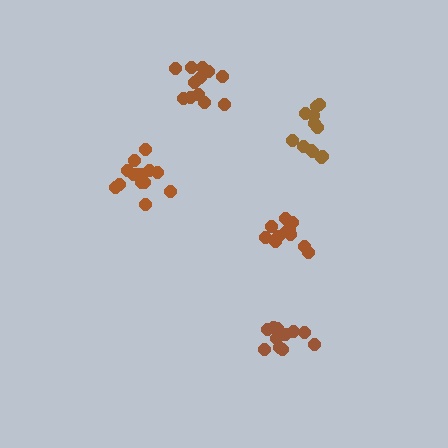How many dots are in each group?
Group 1: 11 dots, Group 2: 12 dots, Group 3: 13 dots, Group 4: 15 dots, Group 5: 11 dots (62 total).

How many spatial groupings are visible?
There are 5 spatial groupings.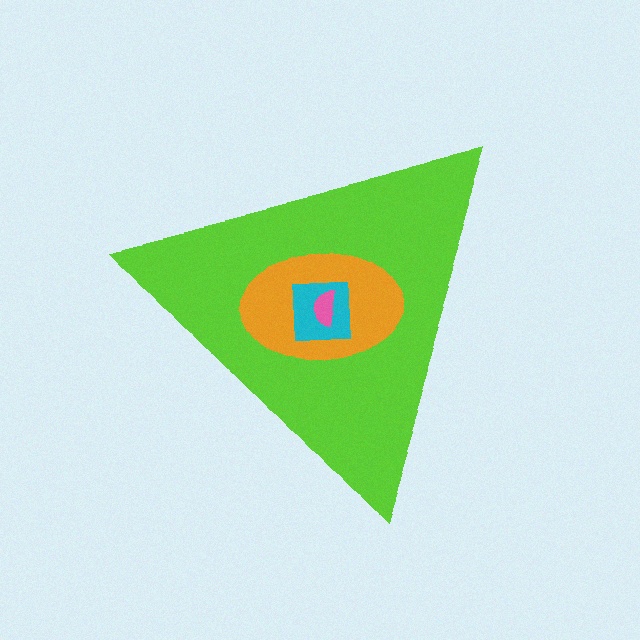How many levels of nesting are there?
4.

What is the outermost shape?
The lime triangle.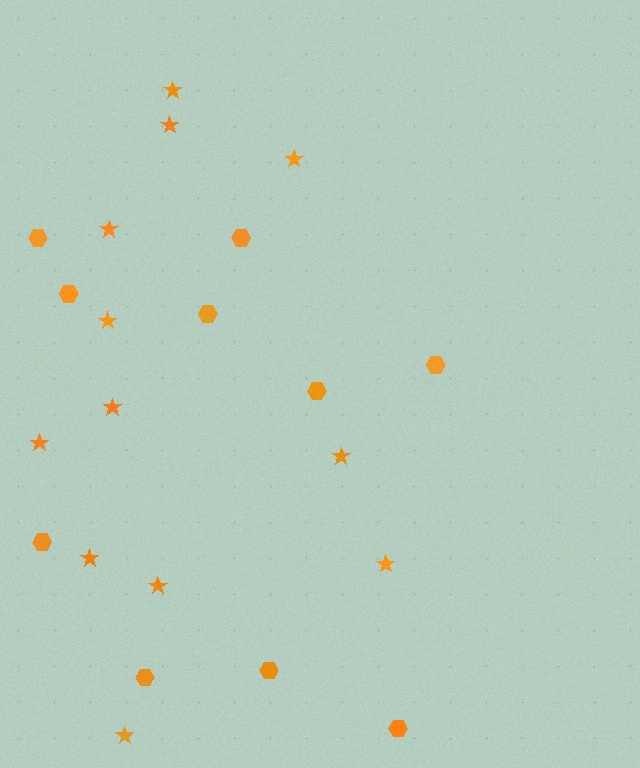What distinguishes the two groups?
There are 2 groups: one group of hexagons (10) and one group of stars (12).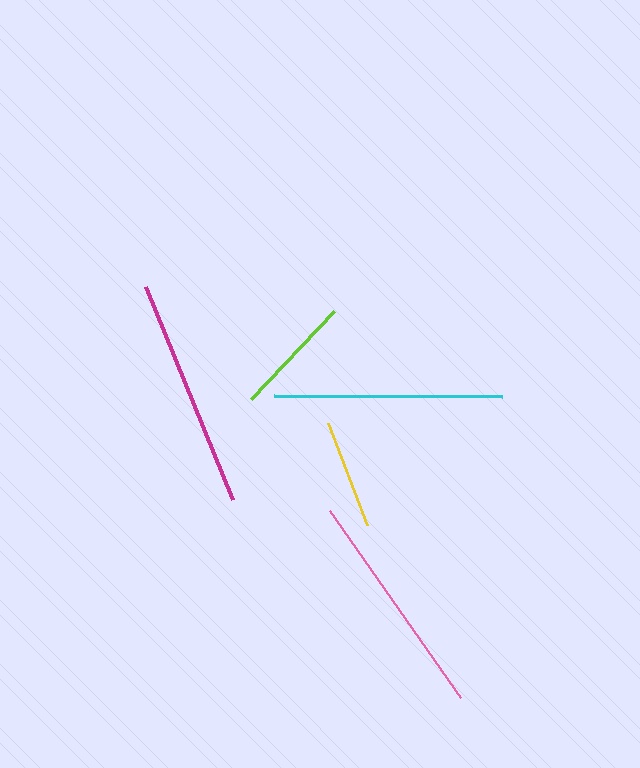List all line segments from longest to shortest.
From longest to shortest: magenta, cyan, pink, lime, yellow.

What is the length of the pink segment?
The pink segment is approximately 228 pixels long.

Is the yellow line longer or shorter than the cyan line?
The cyan line is longer than the yellow line.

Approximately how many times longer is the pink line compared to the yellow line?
The pink line is approximately 2.1 times the length of the yellow line.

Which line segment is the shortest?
The yellow line is the shortest at approximately 110 pixels.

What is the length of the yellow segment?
The yellow segment is approximately 110 pixels long.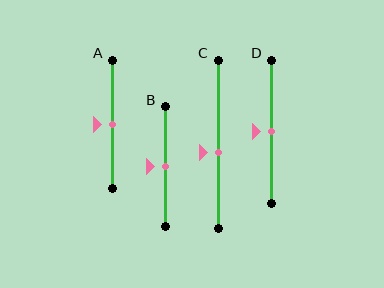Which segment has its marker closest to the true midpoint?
Segment A has its marker closest to the true midpoint.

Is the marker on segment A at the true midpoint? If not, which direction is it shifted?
Yes, the marker on segment A is at the true midpoint.